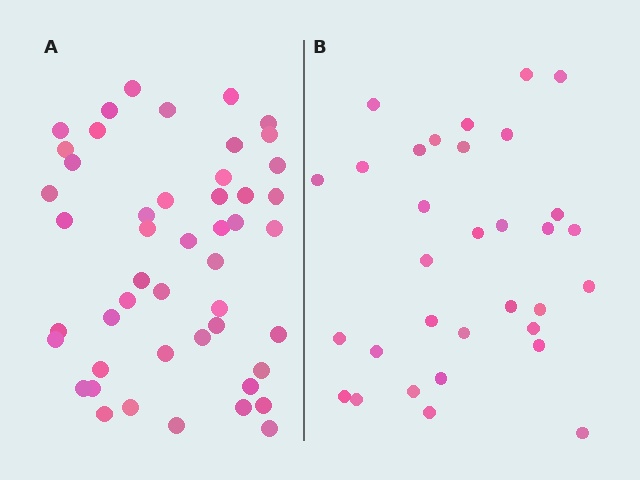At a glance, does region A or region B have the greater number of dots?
Region A (the left region) has more dots.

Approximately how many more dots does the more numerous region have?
Region A has approximately 15 more dots than region B.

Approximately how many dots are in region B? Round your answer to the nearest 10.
About 30 dots. (The exact count is 32, which rounds to 30.)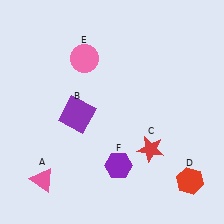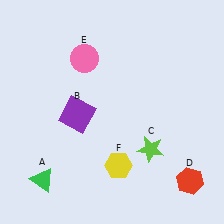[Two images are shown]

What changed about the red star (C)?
In Image 1, C is red. In Image 2, it changed to lime.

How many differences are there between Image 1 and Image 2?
There are 3 differences between the two images.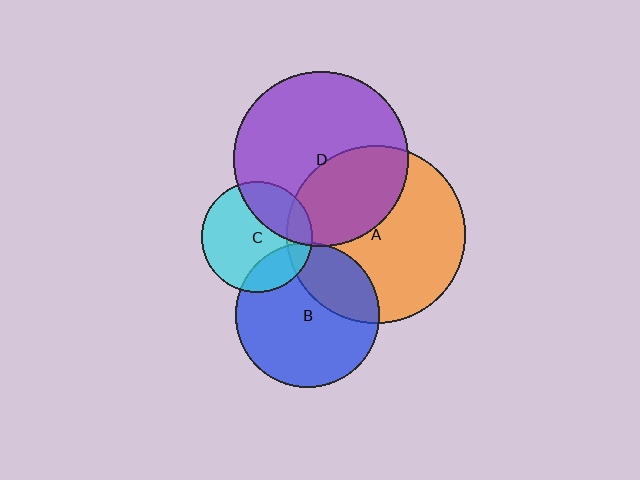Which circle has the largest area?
Circle A (orange).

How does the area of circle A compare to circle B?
Approximately 1.5 times.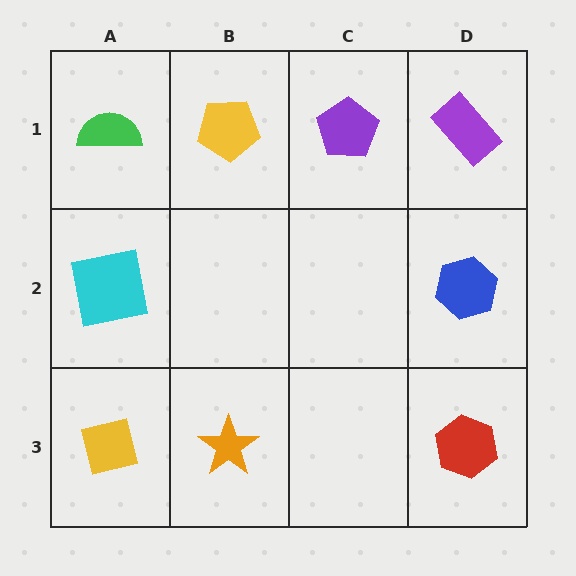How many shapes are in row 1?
4 shapes.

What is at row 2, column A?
A cyan square.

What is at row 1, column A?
A green semicircle.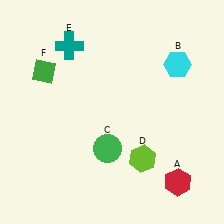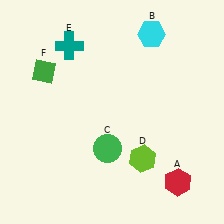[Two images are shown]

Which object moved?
The cyan hexagon (B) moved up.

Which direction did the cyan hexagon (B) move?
The cyan hexagon (B) moved up.